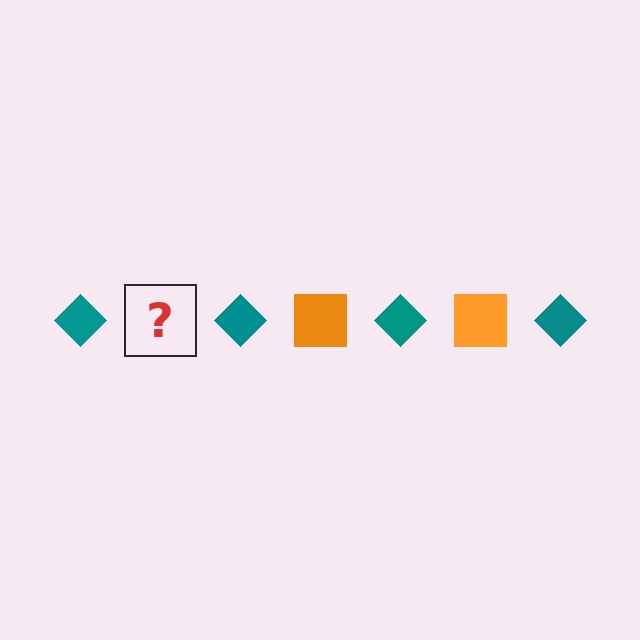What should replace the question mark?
The question mark should be replaced with an orange square.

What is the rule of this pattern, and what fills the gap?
The rule is that the pattern alternates between teal diamond and orange square. The gap should be filled with an orange square.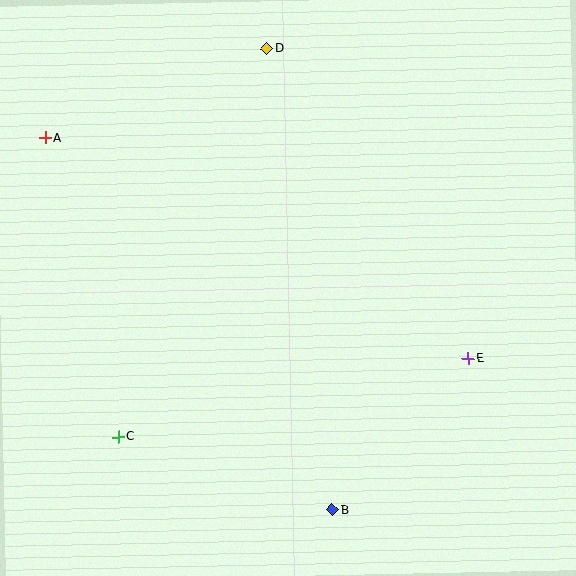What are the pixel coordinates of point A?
Point A is at (45, 138).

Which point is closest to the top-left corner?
Point A is closest to the top-left corner.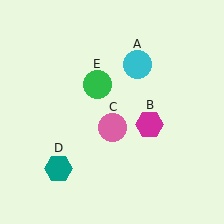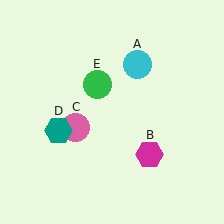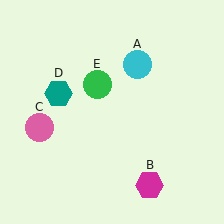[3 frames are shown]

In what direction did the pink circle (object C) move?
The pink circle (object C) moved left.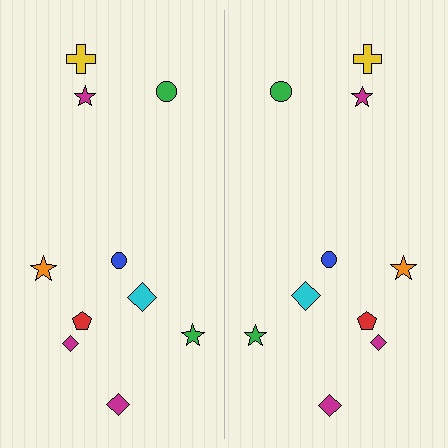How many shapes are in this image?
There are 20 shapes in this image.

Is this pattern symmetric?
Yes, this pattern has bilateral (reflection) symmetry.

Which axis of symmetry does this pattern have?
The pattern has a vertical axis of symmetry running through the center of the image.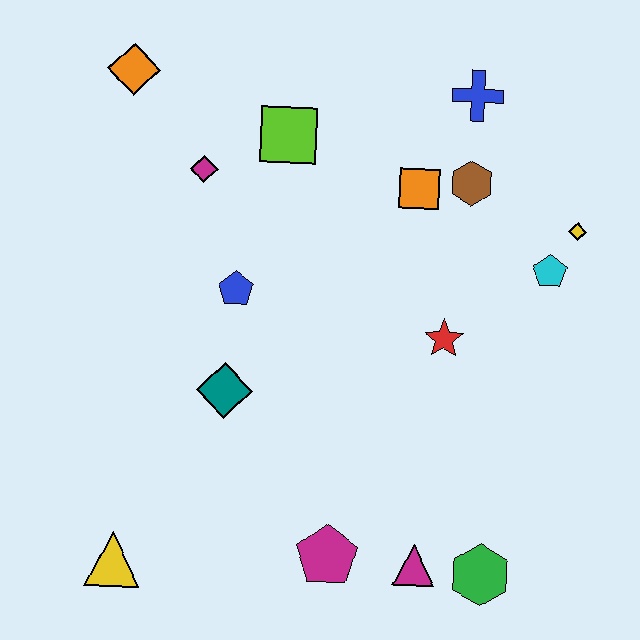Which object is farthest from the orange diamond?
The green hexagon is farthest from the orange diamond.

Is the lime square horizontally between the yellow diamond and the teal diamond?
Yes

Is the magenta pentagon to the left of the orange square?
Yes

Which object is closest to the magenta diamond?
The lime square is closest to the magenta diamond.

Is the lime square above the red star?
Yes